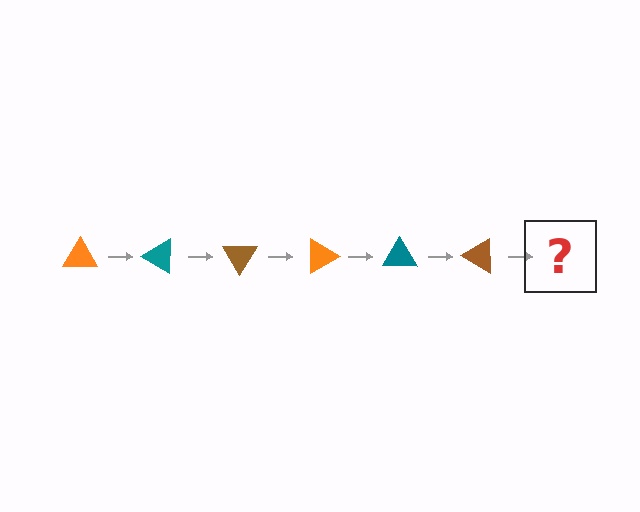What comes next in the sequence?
The next element should be an orange triangle, rotated 180 degrees from the start.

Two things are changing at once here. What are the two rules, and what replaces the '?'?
The two rules are that it rotates 30 degrees each step and the color cycles through orange, teal, and brown. The '?' should be an orange triangle, rotated 180 degrees from the start.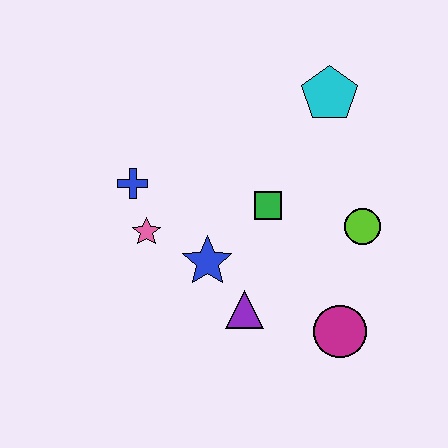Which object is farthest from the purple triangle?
The cyan pentagon is farthest from the purple triangle.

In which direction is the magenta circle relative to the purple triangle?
The magenta circle is to the right of the purple triangle.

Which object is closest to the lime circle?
The green square is closest to the lime circle.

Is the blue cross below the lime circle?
No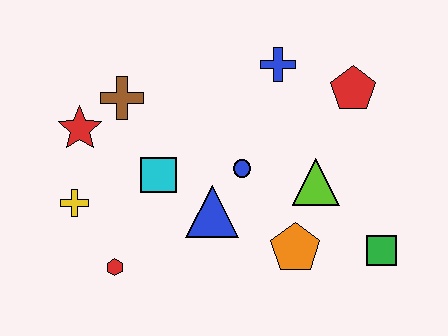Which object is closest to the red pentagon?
The blue cross is closest to the red pentagon.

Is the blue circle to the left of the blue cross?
Yes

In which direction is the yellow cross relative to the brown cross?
The yellow cross is below the brown cross.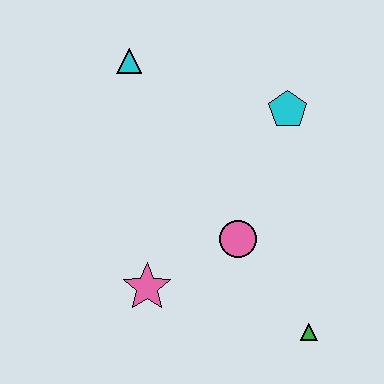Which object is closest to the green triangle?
The pink circle is closest to the green triangle.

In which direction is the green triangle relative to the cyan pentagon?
The green triangle is below the cyan pentagon.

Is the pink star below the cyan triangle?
Yes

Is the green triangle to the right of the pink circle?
Yes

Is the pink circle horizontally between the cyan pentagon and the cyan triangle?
Yes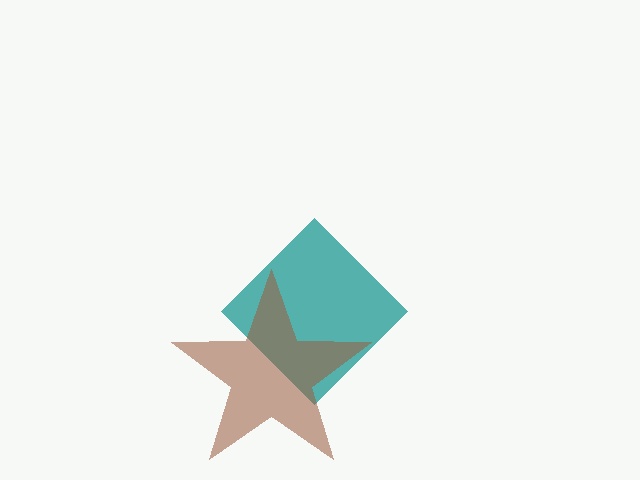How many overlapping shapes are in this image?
There are 2 overlapping shapes in the image.